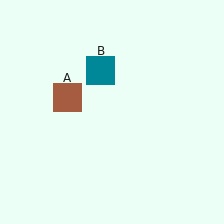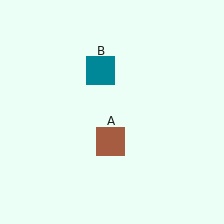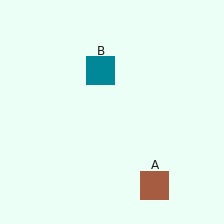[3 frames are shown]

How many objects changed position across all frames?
1 object changed position: brown square (object A).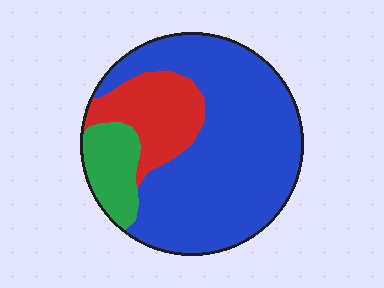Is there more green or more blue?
Blue.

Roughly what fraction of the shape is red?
Red covers 19% of the shape.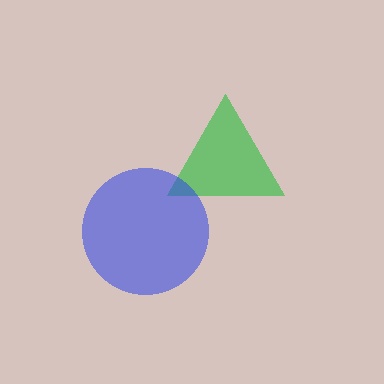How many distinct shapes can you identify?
There are 2 distinct shapes: a green triangle, a blue circle.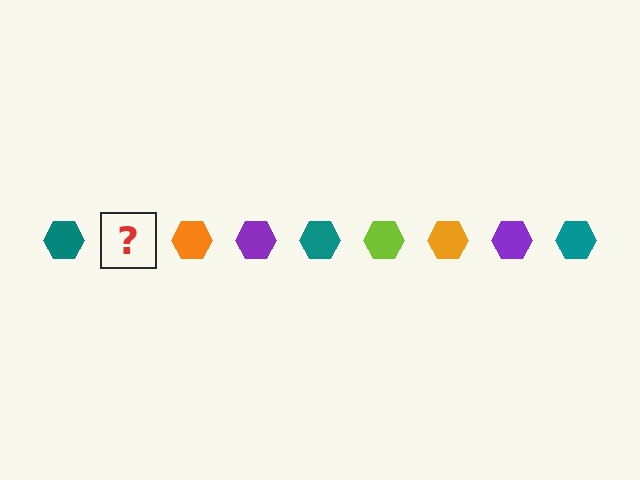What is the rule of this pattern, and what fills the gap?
The rule is that the pattern cycles through teal, lime, orange, purple hexagons. The gap should be filled with a lime hexagon.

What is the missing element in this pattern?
The missing element is a lime hexagon.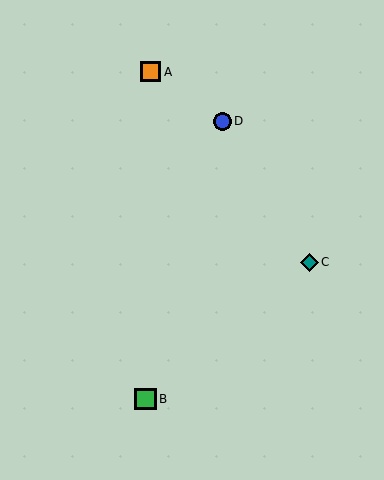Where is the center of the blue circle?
The center of the blue circle is at (223, 121).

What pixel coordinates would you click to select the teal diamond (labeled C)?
Click at (309, 262) to select the teal diamond C.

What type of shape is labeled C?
Shape C is a teal diamond.